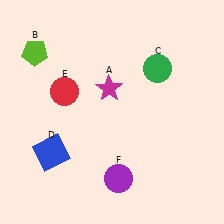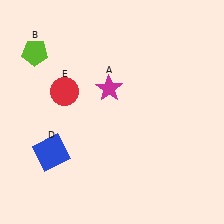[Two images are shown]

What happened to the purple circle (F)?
The purple circle (F) was removed in Image 2. It was in the bottom-right area of Image 1.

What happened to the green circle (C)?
The green circle (C) was removed in Image 2. It was in the top-right area of Image 1.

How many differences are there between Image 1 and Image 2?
There are 2 differences between the two images.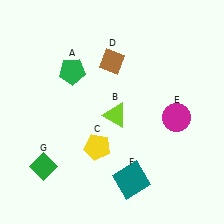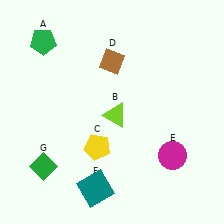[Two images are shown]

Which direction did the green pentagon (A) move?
The green pentagon (A) moved up.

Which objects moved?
The objects that moved are: the green pentagon (A), the magenta circle (E), the teal square (F).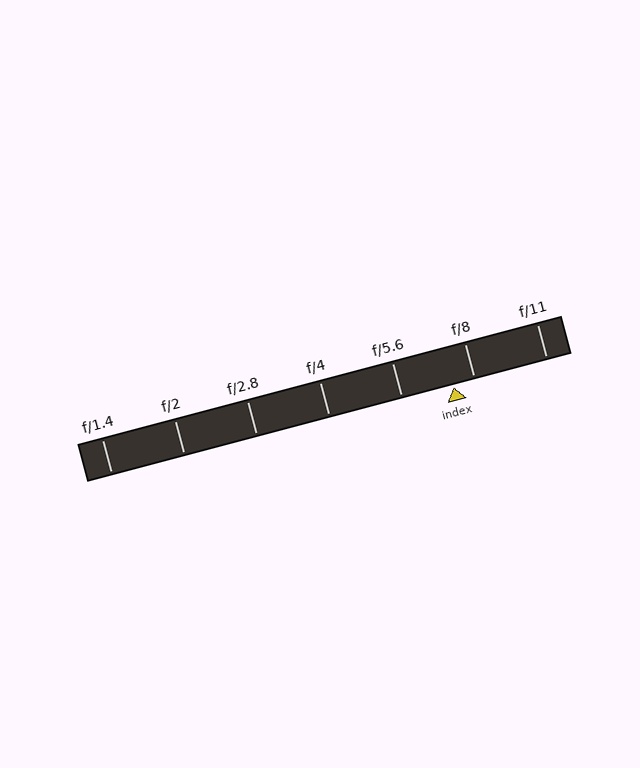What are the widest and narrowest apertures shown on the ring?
The widest aperture shown is f/1.4 and the narrowest is f/11.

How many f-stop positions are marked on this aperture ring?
There are 7 f-stop positions marked.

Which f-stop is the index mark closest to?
The index mark is closest to f/8.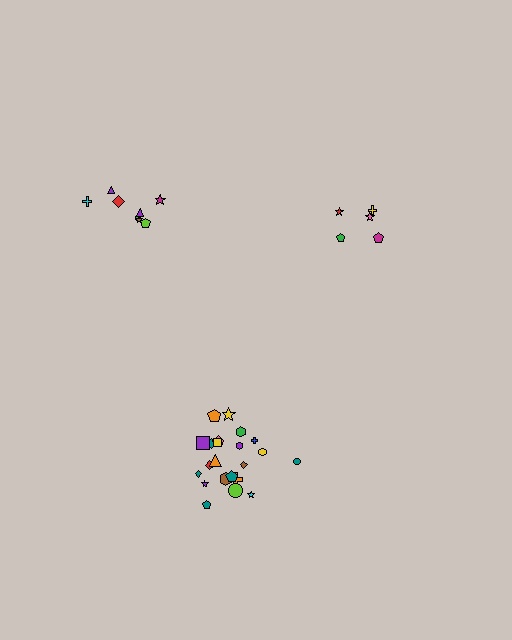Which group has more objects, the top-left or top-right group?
The top-left group.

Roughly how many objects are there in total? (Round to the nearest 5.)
Roughly 35 objects in total.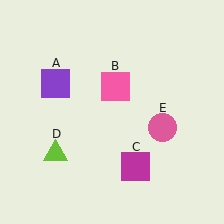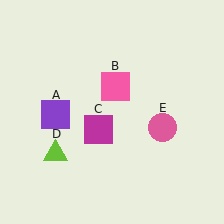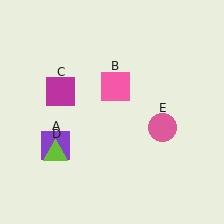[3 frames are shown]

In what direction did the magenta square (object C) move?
The magenta square (object C) moved up and to the left.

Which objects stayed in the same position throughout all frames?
Pink square (object B) and lime triangle (object D) and pink circle (object E) remained stationary.